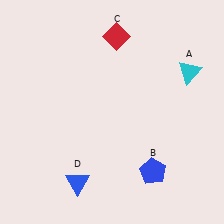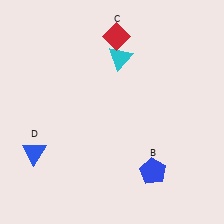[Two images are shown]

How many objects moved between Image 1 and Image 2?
2 objects moved between the two images.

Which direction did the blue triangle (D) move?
The blue triangle (D) moved left.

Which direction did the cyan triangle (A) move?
The cyan triangle (A) moved left.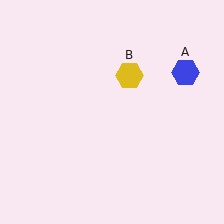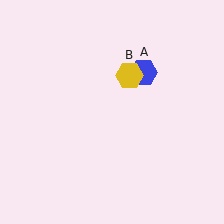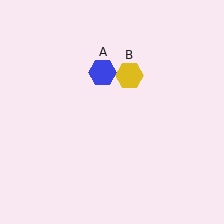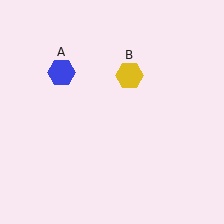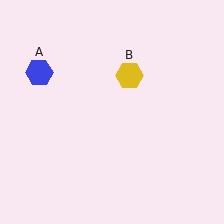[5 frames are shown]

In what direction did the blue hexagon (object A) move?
The blue hexagon (object A) moved left.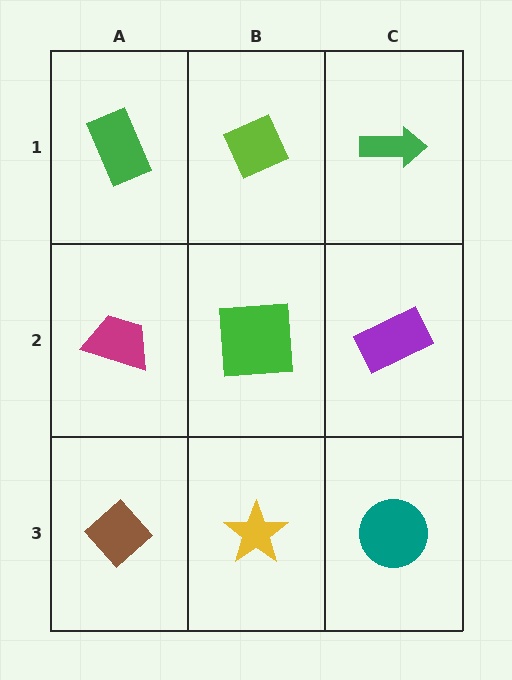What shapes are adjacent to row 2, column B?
A lime diamond (row 1, column B), a yellow star (row 3, column B), a magenta trapezoid (row 2, column A), a purple rectangle (row 2, column C).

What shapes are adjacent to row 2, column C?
A green arrow (row 1, column C), a teal circle (row 3, column C), a green square (row 2, column B).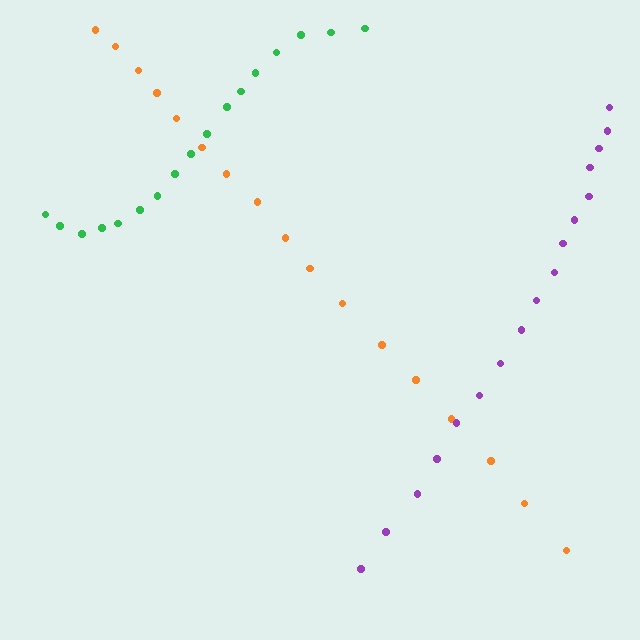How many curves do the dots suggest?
There are 3 distinct paths.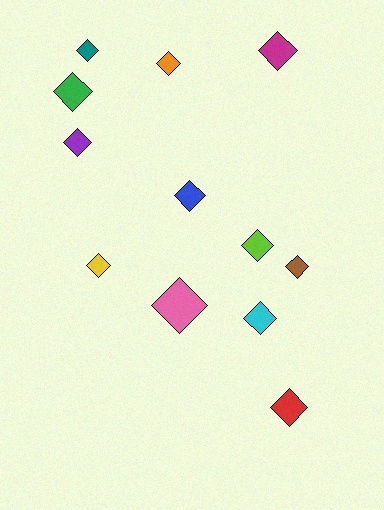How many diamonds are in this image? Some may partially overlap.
There are 12 diamonds.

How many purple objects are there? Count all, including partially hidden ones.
There is 1 purple object.